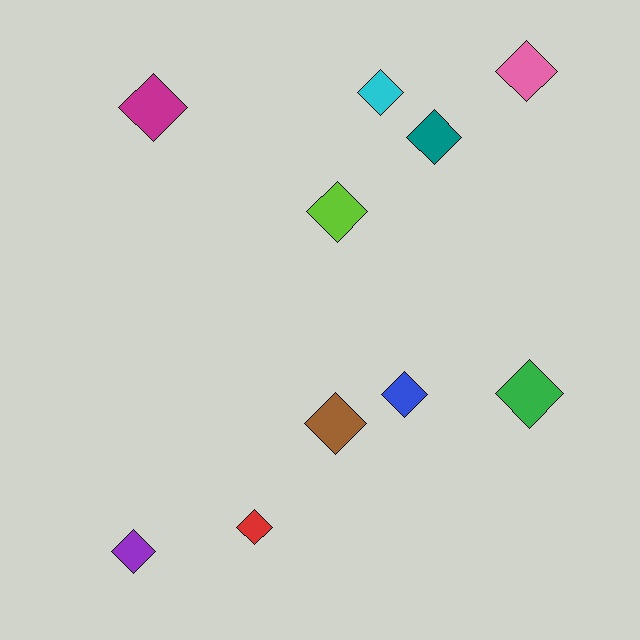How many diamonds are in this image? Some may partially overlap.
There are 10 diamonds.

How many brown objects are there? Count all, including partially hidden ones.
There is 1 brown object.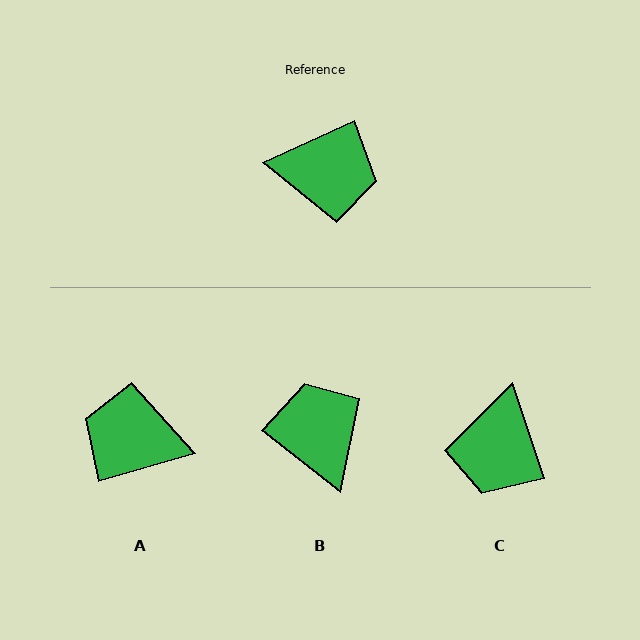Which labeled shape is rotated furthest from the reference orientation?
A, about 171 degrees away.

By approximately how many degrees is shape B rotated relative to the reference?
Approximately 118 degrees counter-clockwise.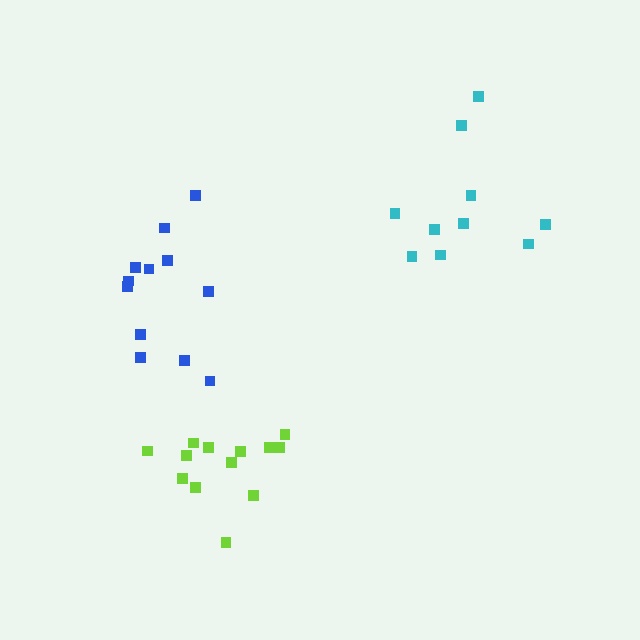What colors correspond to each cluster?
The clusters are colored: cyan, blue, lime.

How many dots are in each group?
Group 1: 10 dots, Group 2: 12 dots, Group 3: 13 dots (35 total).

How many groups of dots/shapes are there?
There are 3 groups.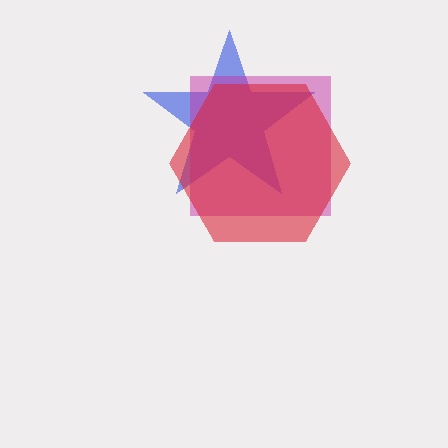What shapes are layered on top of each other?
The layered shapes are: a blue star, a magenta square, a red hexagon.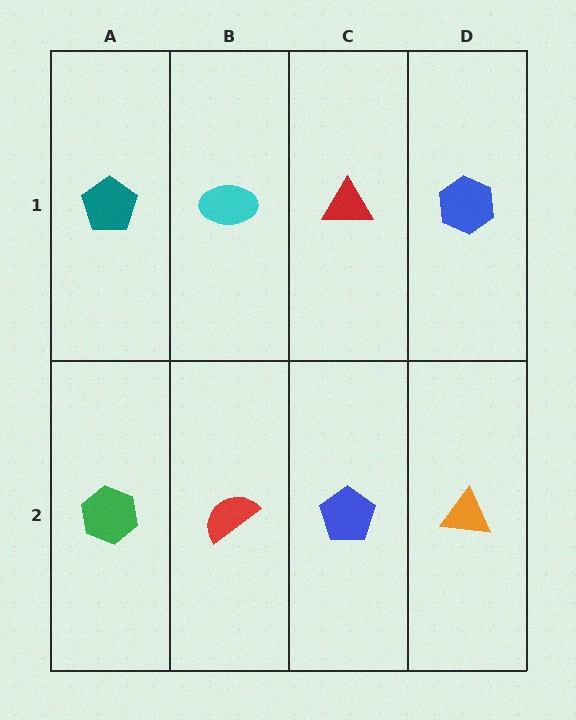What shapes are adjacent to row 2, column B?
A cyan ellipse (row 1, column B), a green hexagon (row 2, column A), a blue pentagon (row 2, column C).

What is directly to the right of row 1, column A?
A cyan ellipse.